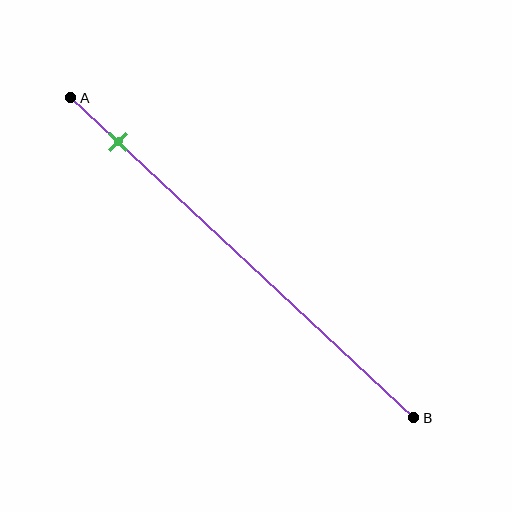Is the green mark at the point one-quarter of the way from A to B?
No, the mark is at about 15% from A, not at the 25% one-quarter point.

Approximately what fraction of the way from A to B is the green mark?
The green mark is approximately 15% of the way from A to B.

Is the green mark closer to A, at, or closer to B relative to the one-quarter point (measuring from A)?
The green mark is closer to point A than the one-quarter point of segment AB.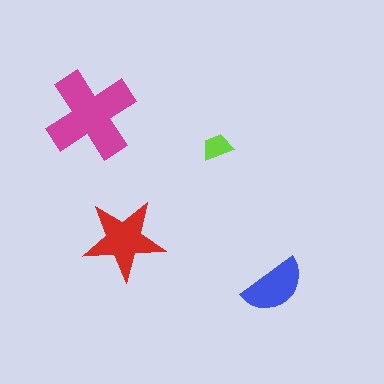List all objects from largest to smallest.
The magenta cross, the red star, the blue semicircle, the lime trapezoid.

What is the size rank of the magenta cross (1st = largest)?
1st.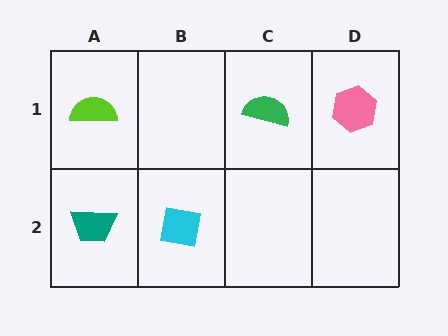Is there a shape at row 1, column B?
No, that cell is empty.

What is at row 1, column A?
A lime semicircle.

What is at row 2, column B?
A cyan square.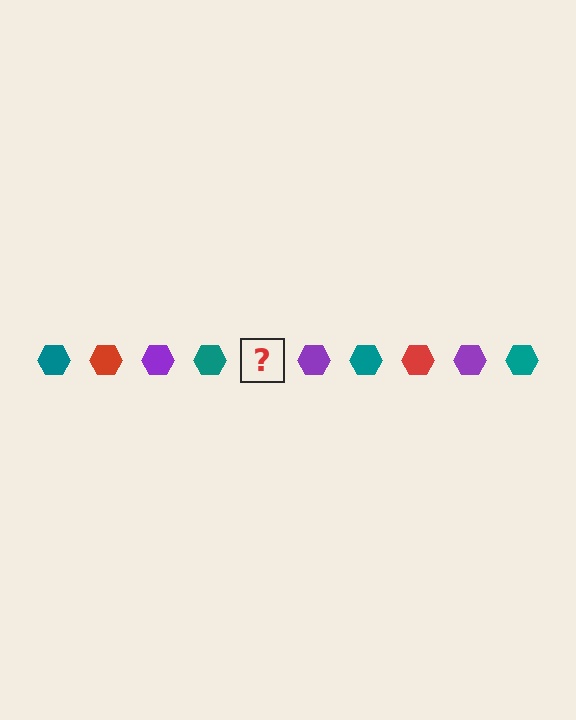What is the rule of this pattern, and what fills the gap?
The rule is that the pattern cycles through teal, red, purple hexagons. The gap should be filled with a red hexagon.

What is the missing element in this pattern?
The missing element is a red hexagon.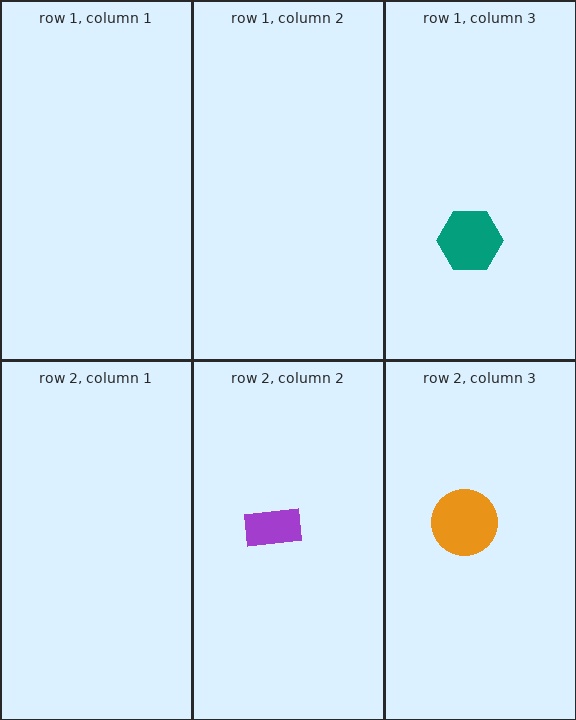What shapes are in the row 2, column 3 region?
The orange circle.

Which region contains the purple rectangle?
The row 2, column 2 region.